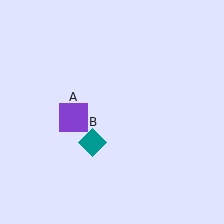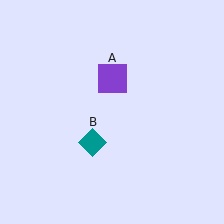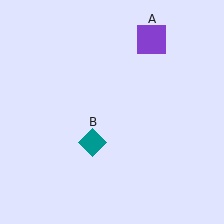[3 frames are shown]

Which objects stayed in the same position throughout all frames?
Teal diamond (object B) remained stationary.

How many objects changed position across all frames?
1 object changed position: purple square (object A).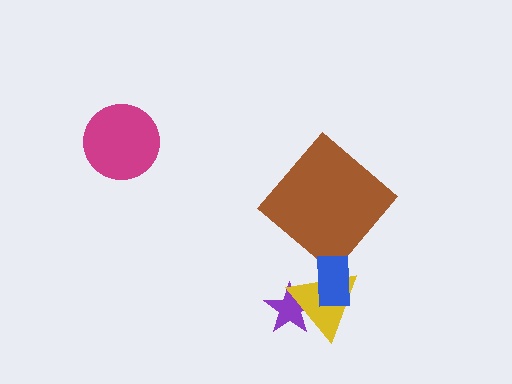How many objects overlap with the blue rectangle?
1 object overlaps with the blue rectangle.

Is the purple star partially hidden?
Yes, it is partially covered by another shape.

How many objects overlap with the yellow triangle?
2 objects overlap with the yellow triangle.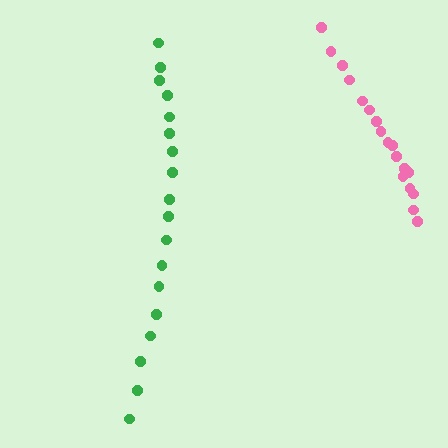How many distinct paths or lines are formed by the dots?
There are 2 distinct paths.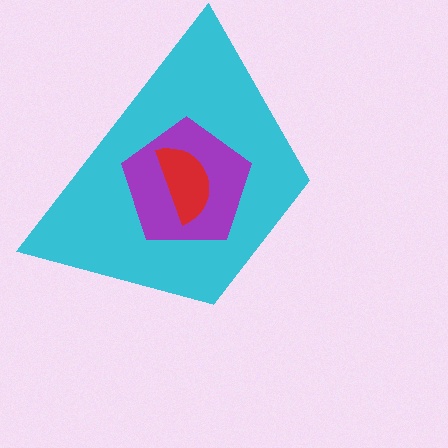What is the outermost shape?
The cyan trapezoid.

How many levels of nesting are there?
3.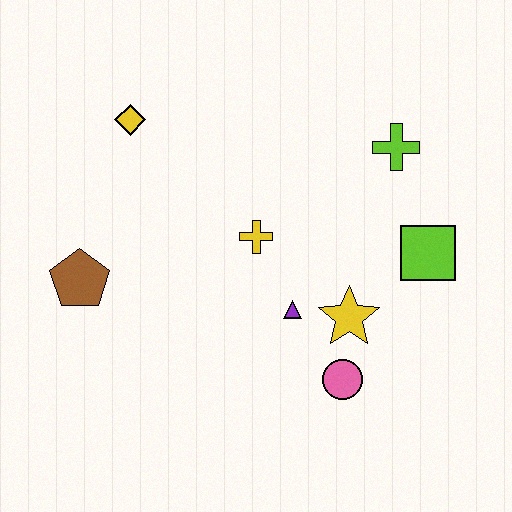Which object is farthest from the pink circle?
The yellow diamond is farthest from the pink circle.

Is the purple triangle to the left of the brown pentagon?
No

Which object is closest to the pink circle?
The yellow star is closest to the pink circle.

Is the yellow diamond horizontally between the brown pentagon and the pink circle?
Yes